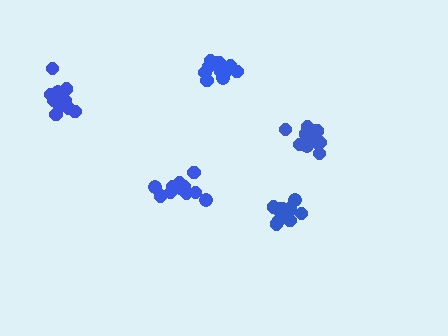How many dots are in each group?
Group 1: 12 dots, Group 2: 12 dots, Group 3: 12 dots, Group 4: 14 dots, Group 5: 12 dots (62 total).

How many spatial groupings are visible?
There are 5 spatial groupings.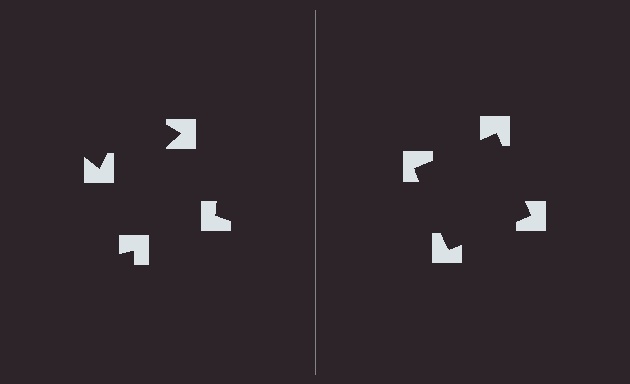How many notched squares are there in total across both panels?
8 — 4 on each side.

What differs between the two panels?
The notched squares are positioned identically on both sides; only the wedge orientations differ. On the right they align to a square; on the left they are misaligned.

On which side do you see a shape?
An illusory square appears on the right side. On the left side the wedge cuts are rotated, so no coherent shape forms.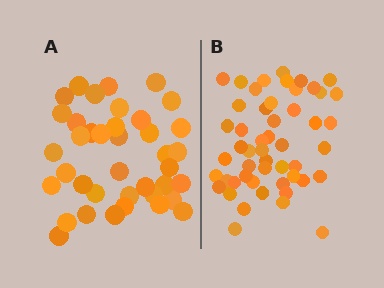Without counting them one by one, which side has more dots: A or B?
Region B (the right region) has more dots.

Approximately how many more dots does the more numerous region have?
Region B has roughly 12 or so more dots than region A.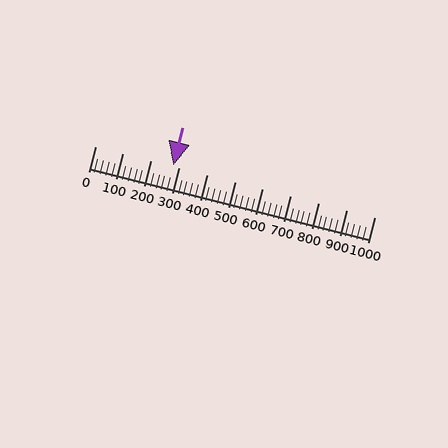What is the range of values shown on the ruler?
The ruler shows values from 0 to 1000.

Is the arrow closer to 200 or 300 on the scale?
The arrow is closer to 300.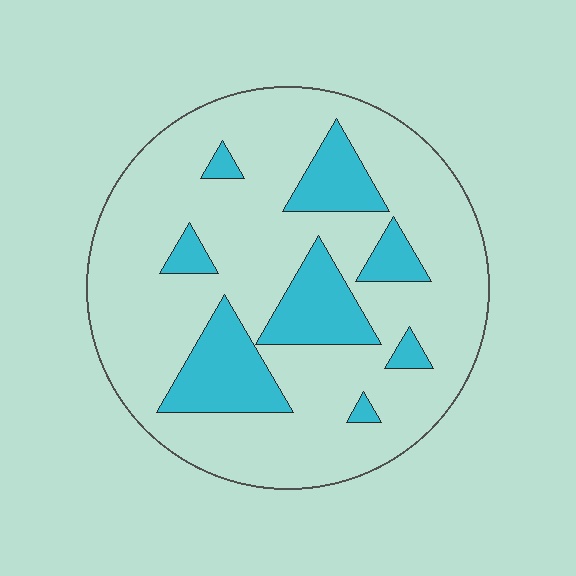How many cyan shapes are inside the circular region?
8.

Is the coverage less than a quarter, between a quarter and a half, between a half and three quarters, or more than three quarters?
Less than a quarter.